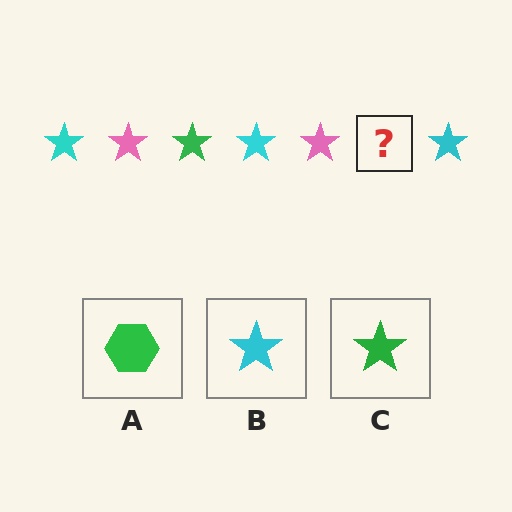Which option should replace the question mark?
Option C.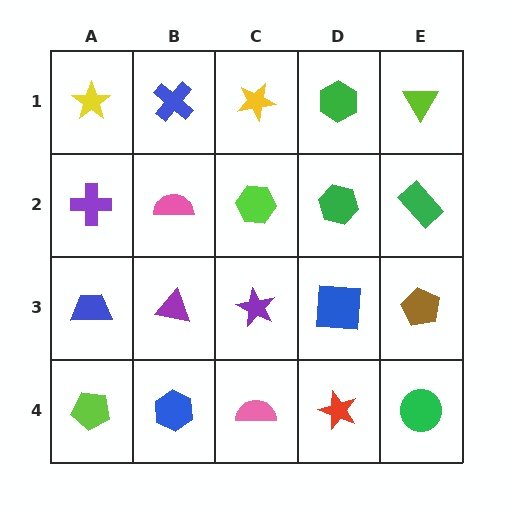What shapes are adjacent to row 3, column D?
A green hexagon (row 2, column D), a red star (row 4, column D), a purple star (row 3, column C), a brown pentagon (row 3, column E).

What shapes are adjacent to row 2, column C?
A yellow star (row 1, column C), a purple star (row 3, column C), a pink semicircle (row 2, column B), a green hexagon (row 2, column D).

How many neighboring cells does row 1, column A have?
2.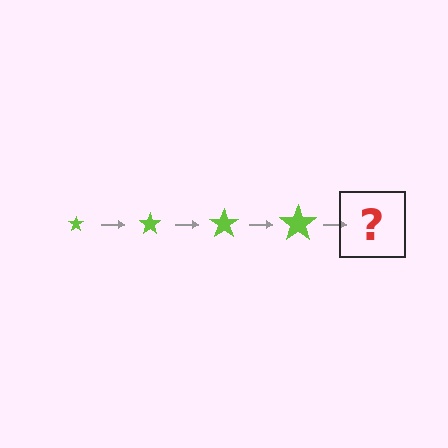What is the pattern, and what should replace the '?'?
The pattern is that the star gets progressively larger each step. The '?' should be a lime star, larger than the previous one.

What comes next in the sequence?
The next element should be a lime star, larger than the previous one.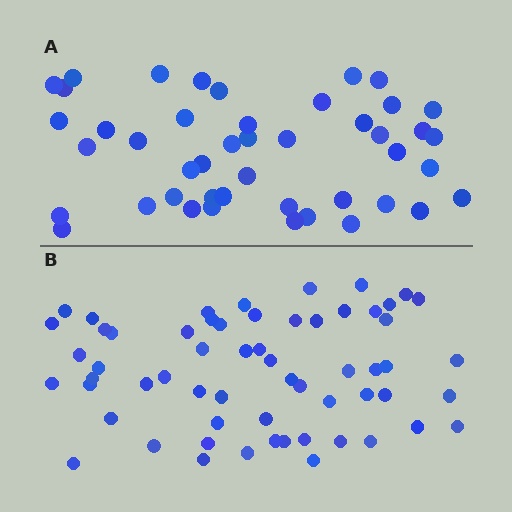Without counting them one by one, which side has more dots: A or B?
Region B (the bottom region) has more dots.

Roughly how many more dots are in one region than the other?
Region B has approximately 15 more dots than region A.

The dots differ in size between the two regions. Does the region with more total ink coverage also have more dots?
No. Region A has more total ink coverage because its dots are larger, but region B actually contains more individual dots. Total area can be misleading — the number of items is what matters here.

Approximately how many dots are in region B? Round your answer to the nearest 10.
About 60 dots.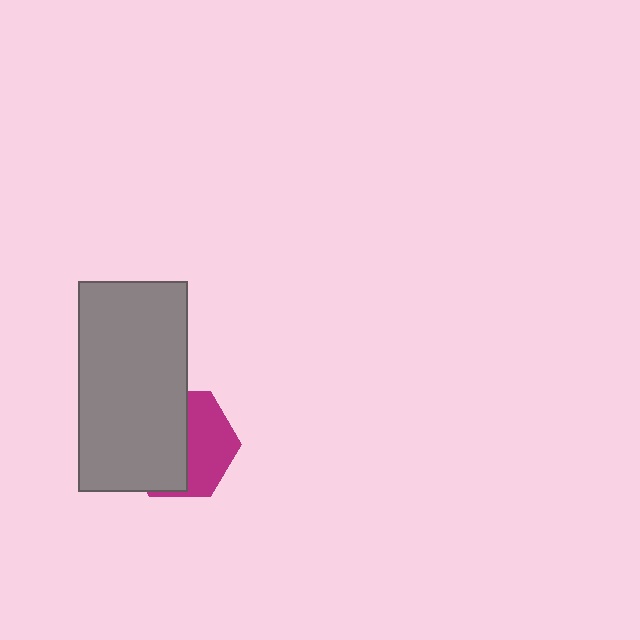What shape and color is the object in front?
The object in front is a gray rectangle.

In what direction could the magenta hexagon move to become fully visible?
The magenta hexagon could move right. That would shift it out from behind the gray rectangle entirely.